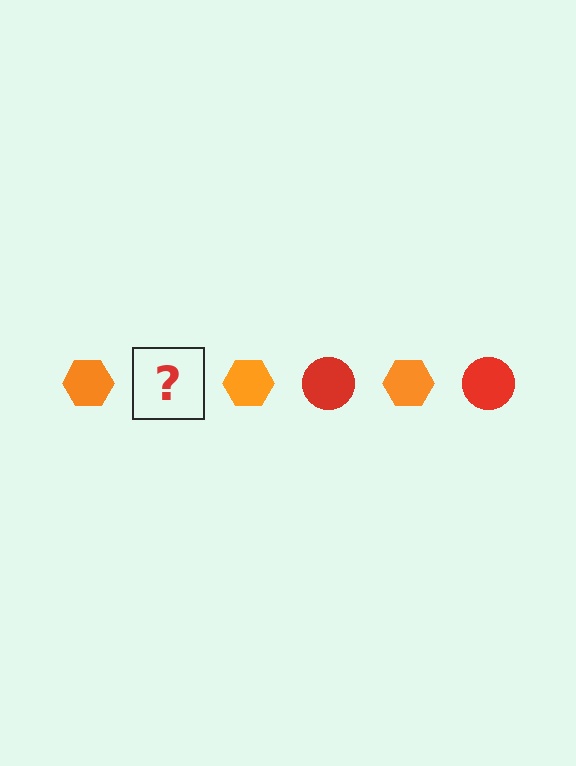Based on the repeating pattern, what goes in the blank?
The blank should be a red circle.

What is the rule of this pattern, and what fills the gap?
The rule is that the pattern alternates between orange hexagon and red circle. The gap should be filled with a red circle.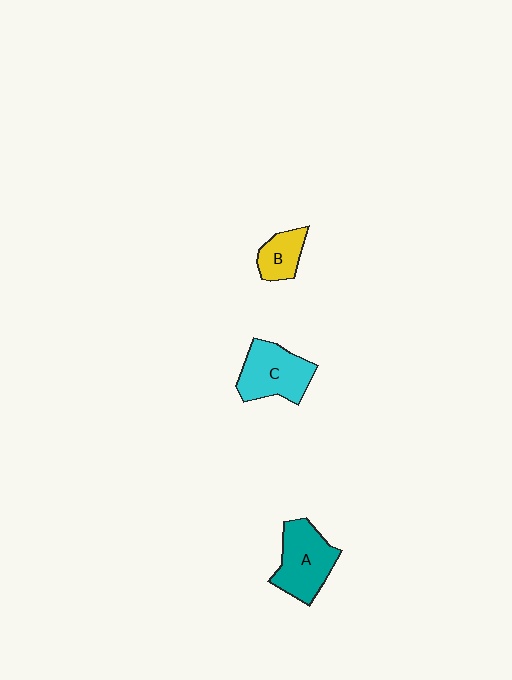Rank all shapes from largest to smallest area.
From largest to smallest: A (teal), C (cyan), B (yellow).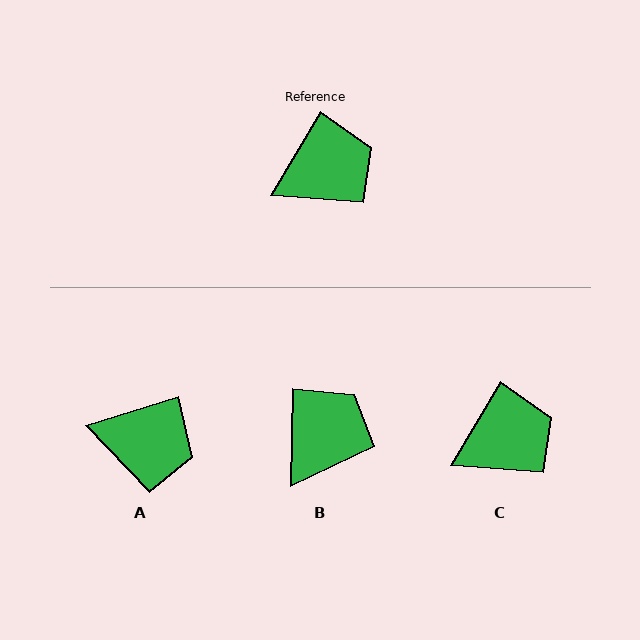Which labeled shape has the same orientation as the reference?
C.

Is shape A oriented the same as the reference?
No, it is off by about 42 degrees.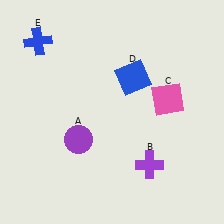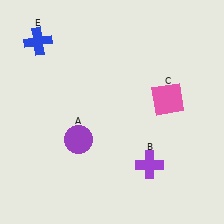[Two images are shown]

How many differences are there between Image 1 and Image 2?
There is 1 difference between the two images.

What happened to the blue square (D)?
The blue square (D) was removed in Image 2. It was in the top-right area of Image 1.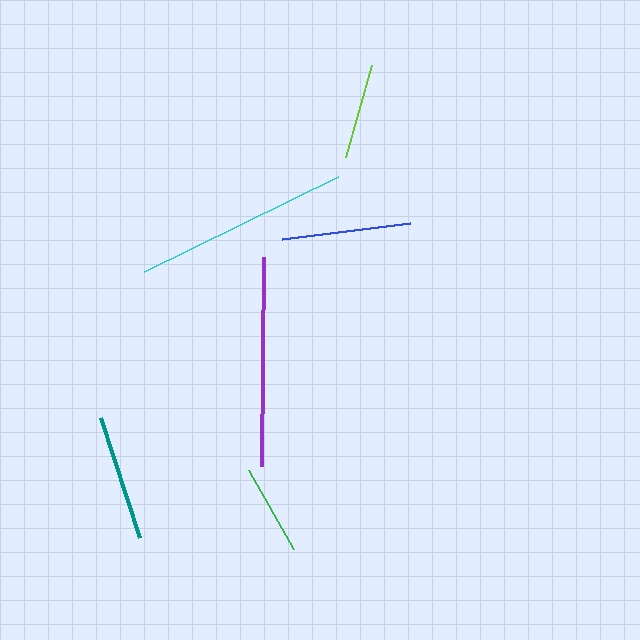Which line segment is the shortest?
The green line is the shortest at approximately 91 pixels.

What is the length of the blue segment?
The blue segment is approximately 129 pixels long.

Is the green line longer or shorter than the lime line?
The lime line is longer than the green line.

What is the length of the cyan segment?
The cyan segment is approximately 215 pixels long.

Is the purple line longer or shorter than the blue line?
The purple line is longer than the blue line.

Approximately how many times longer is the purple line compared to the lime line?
The purple line is approximately 2.2 times the length of the lime line.